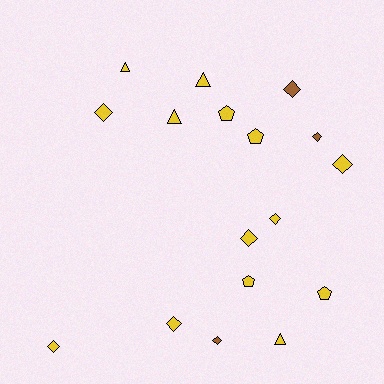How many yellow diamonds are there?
There are 6 yellow diamonds.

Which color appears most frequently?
Yellow, with 14 objects.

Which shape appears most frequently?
Diamond, with 9 objects.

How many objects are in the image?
There are 17 objects.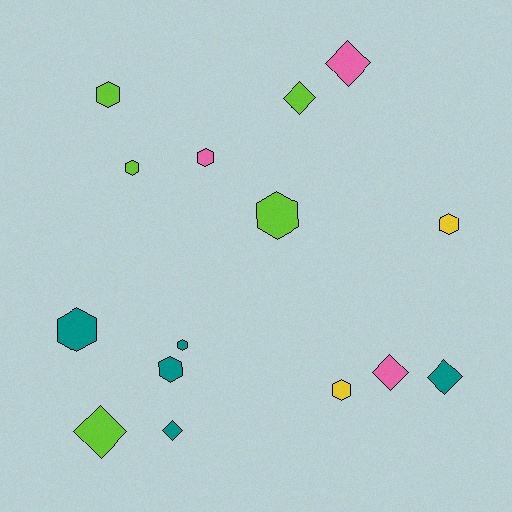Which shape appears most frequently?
Hexagon, with 9 objects.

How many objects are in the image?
There are 15 objects.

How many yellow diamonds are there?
There are no yellow diamonds.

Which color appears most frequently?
Lime, with 5 objects.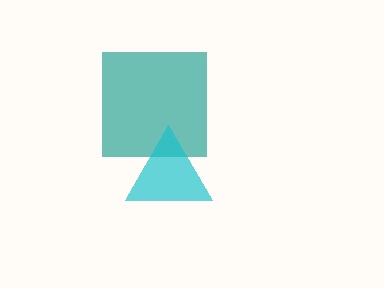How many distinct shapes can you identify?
There are 2 distinct shapes: a teal square, a cyan triangle.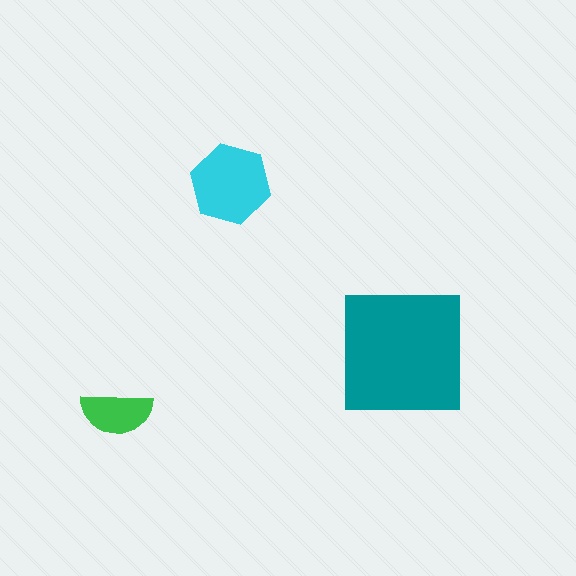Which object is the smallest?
The green semicircle.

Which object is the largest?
The teal square.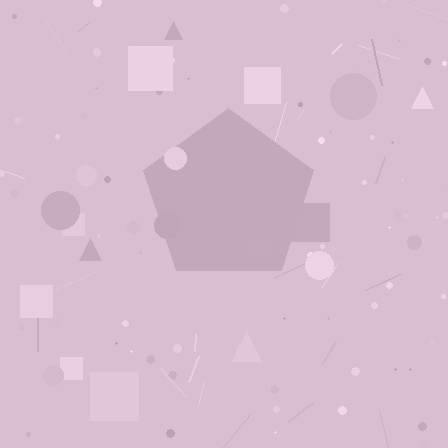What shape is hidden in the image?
A pentagon is hidden in the image.